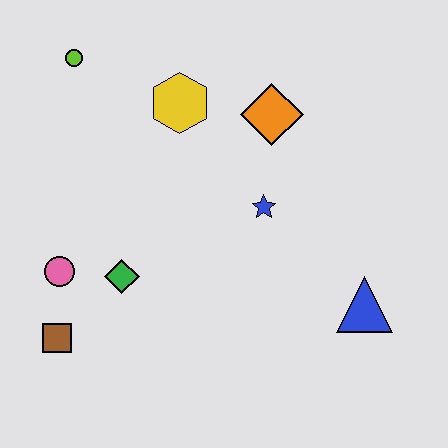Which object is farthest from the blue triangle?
The lime circle is farthest from the blue triangle.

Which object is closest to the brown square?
The pink circle is closest to the brown square.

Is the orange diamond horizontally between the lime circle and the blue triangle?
Yes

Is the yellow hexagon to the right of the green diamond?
Yes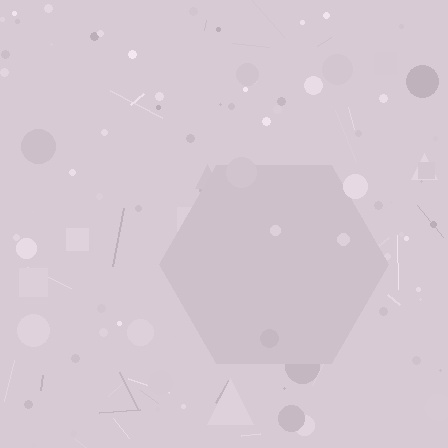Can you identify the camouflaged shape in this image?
The camouflaged shape is a hexagon.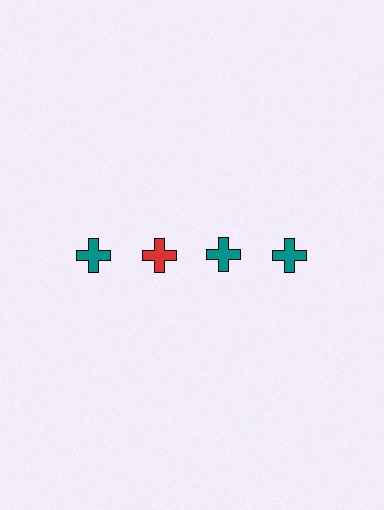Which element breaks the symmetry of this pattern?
The red cross in the top row, second from left column breaks the symmetry. All other shapes are teal crosses.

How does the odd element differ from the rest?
It has a different color: red instead of teal.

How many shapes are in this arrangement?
There are 4 shapes arranged in a grid pattern.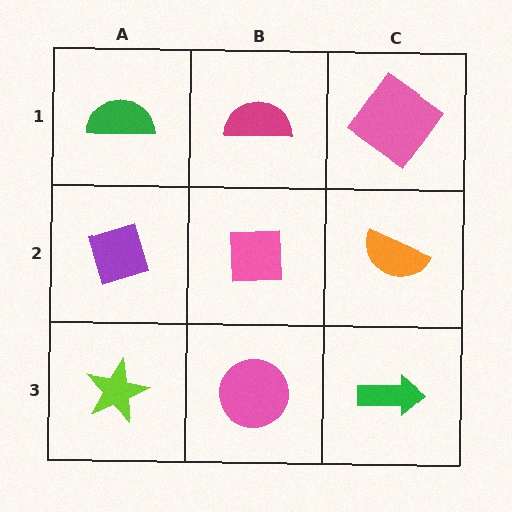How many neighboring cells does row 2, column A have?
3.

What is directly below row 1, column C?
An orange semicircle.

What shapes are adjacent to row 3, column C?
An orange semicircle (row 2, column C), a pink circle (row 3, column B).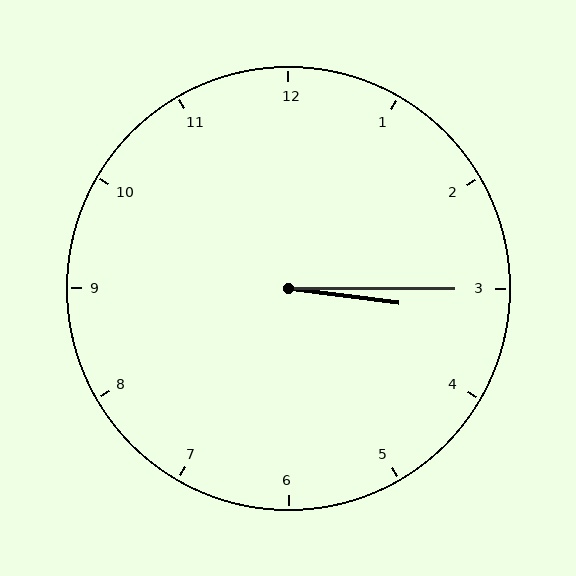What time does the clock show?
3:15.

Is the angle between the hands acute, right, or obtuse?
It is acute.